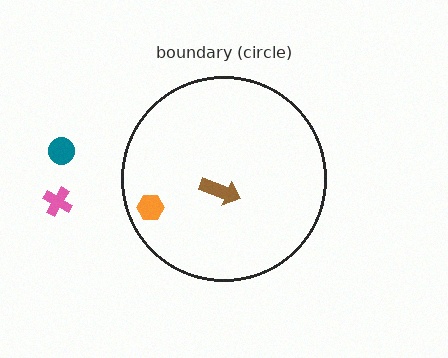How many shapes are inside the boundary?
2 inside, 2 outside.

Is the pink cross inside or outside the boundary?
Outside.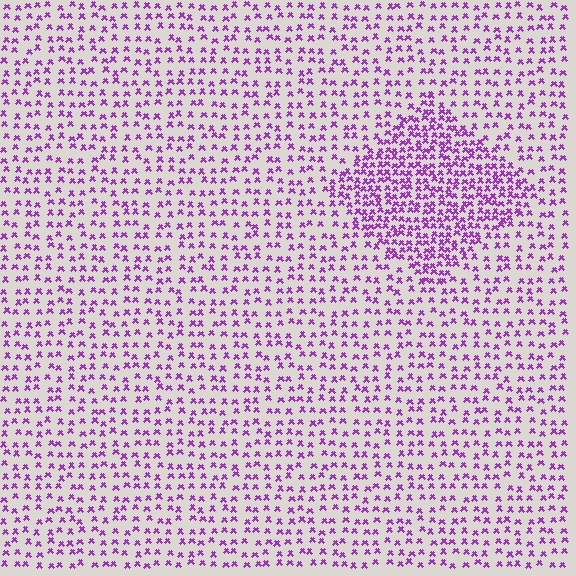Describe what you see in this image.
The image contains small purple elements arranged at two different densities. A diamond-shaped region is visible where the elements are more densely packed than the surrounding area.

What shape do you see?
I see a diamond.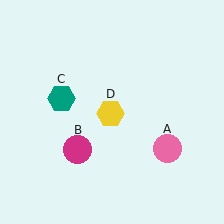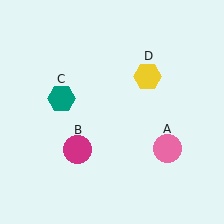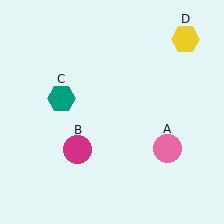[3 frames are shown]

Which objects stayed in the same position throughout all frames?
Pink circle (object A) and magenta circle (object B) and teal hexagon (object C) remained stationary.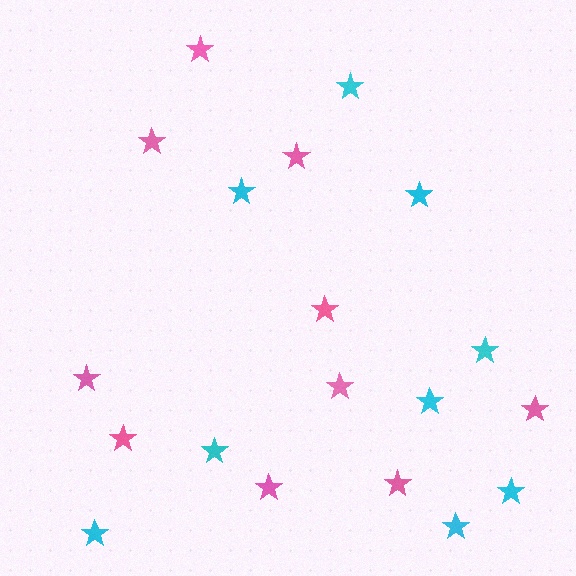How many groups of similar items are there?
There are 2 groups: one group of pink stars (10) and one group of cyan stars (9).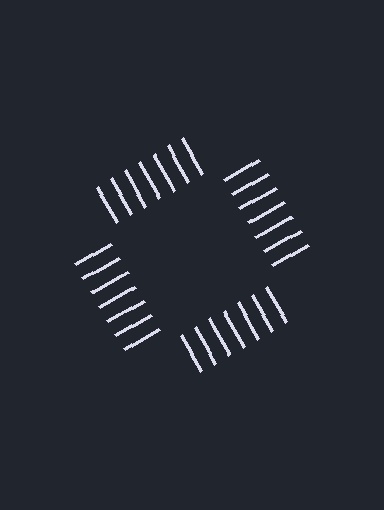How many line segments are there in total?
28 — 7 along each of the 4 edges.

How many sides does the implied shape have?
4 sides — the line-ends trace a square.